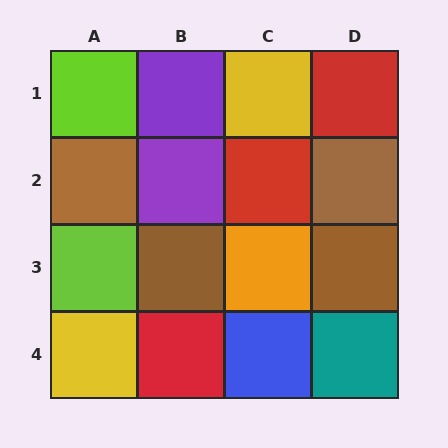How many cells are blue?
1 cell is blue.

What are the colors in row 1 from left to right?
Lime, purple, yellow, red.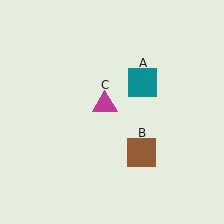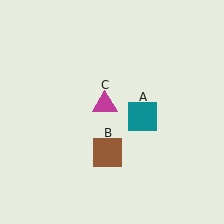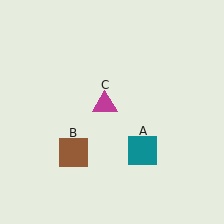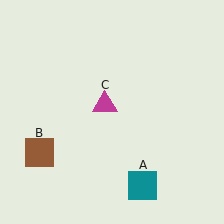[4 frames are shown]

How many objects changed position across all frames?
2 objects changed position: teal square (object A), brown square (object B).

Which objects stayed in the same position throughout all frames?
Magenta triangle (object C) remained stationary.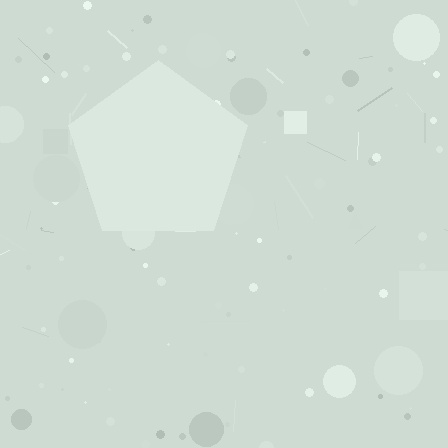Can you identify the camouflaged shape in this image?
The camouflaged shape is a pentagon.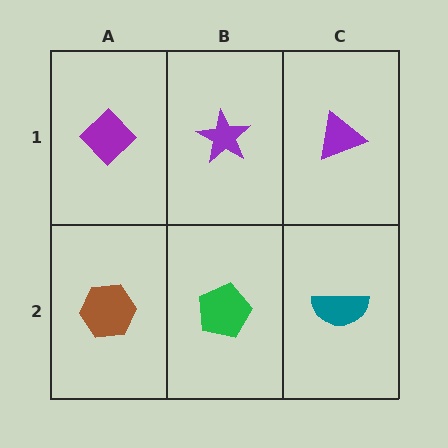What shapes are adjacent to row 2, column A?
A purple diamond (row 1, column A), a green pentagon (row 2, column B).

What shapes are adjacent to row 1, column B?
A green pentagon (row 2, column B), a purple diamond (row 1, column A), a purple triangle (row 1, column C).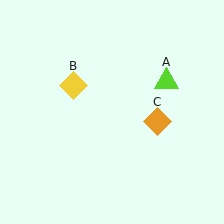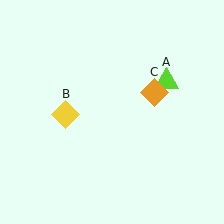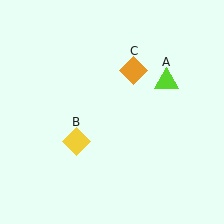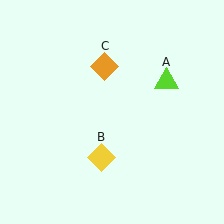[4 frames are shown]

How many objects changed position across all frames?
2 objects changed position: yellow diamond (object B), orange diamond (object C).